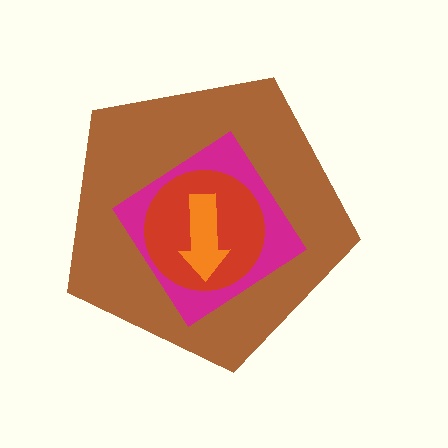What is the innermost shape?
The orange arrow.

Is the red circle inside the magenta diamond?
Yes.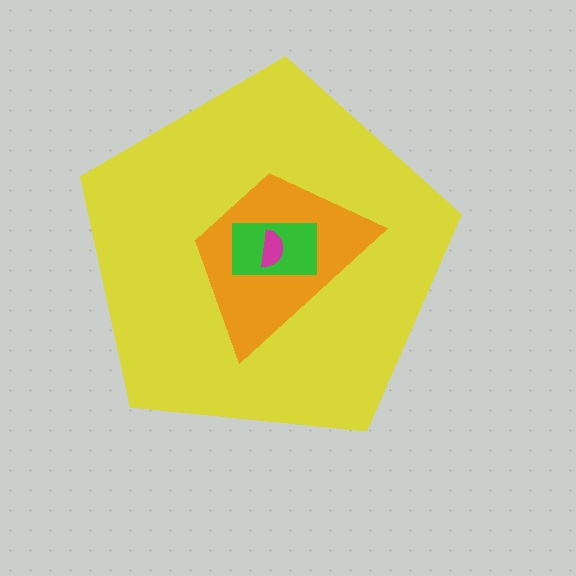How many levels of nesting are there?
4.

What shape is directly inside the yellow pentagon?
The orange trapezoid.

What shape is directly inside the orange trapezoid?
The green rectangle.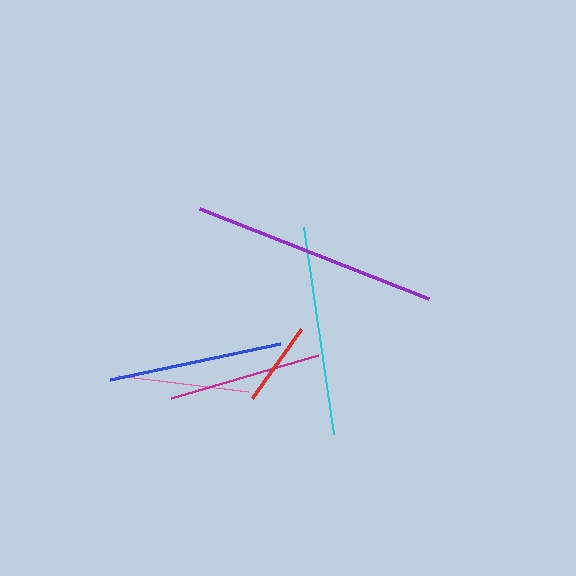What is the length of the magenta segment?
The magenta segment is approximately 154 pixels long.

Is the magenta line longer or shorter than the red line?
The magenta line is longer than the red line.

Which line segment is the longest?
The purple line is the longest at approximately 247 pixels.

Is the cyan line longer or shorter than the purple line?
The purple line is longer than the cyan line.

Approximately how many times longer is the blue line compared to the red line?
The blue line is approximately 2.1 times the length of the red line.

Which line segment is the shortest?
The red line is the shortest at approximately 85 pixels.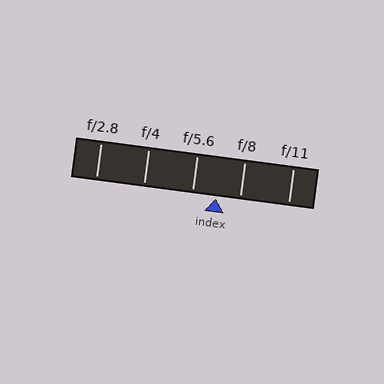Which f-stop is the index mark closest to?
The index mark is closest to f/8.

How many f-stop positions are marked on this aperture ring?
There are 5 f-stop positions marked.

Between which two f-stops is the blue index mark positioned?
The index mark is between f/5.6 and f/8.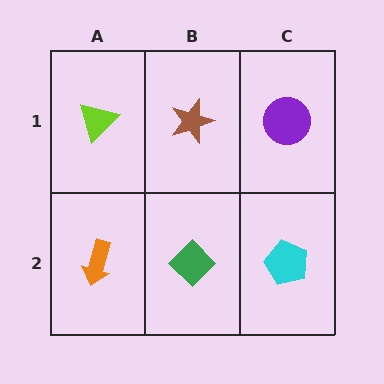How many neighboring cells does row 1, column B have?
3.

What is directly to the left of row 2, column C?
A green diamond.